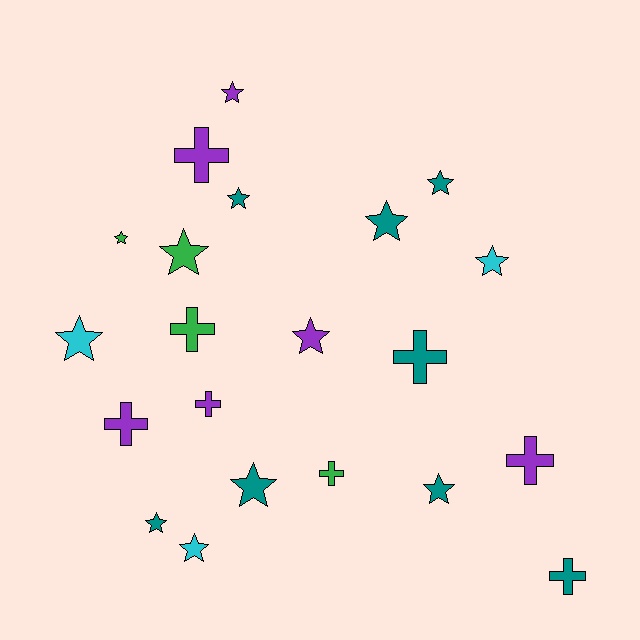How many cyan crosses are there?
There are no cyan crosses.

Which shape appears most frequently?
Star, with 13 objects.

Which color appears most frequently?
Teal, with 8 objects.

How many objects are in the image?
There are 21 objects.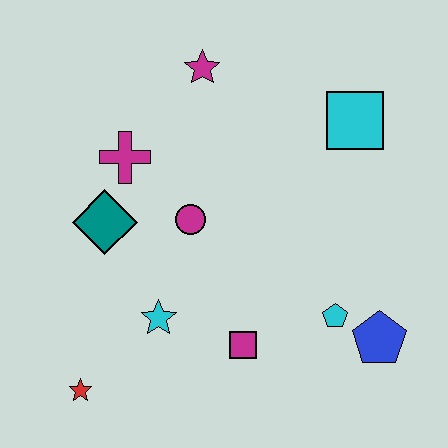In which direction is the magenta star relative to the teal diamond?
The magenta star is above the teal diamond.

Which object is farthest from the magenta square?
The magenta star is farthest from the magenta square.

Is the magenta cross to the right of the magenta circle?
No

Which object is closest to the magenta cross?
The teal diamond is closest to the magenta cross.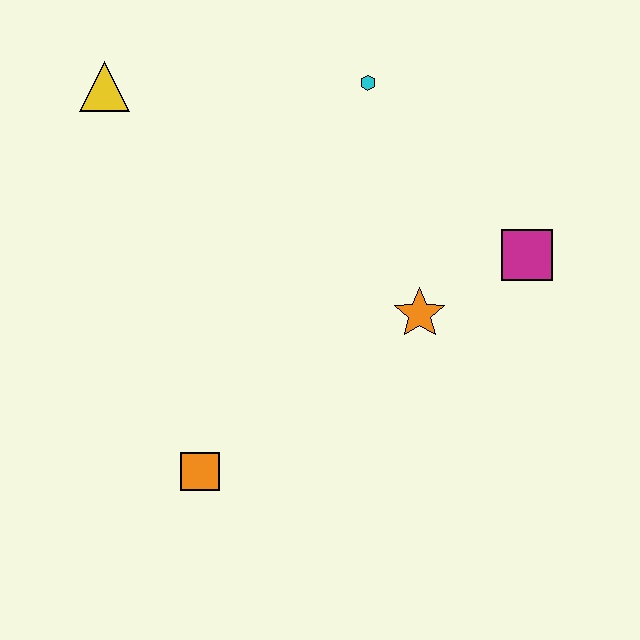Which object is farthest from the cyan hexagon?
The orange square is farthest from the cyan hexagon.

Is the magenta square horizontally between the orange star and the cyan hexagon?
No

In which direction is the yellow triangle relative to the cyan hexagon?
The yellow triangle is to the left of the cyan hexagon.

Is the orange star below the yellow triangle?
Yes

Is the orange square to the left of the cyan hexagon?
Yes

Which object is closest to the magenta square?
The orange star is closest to the magenta square.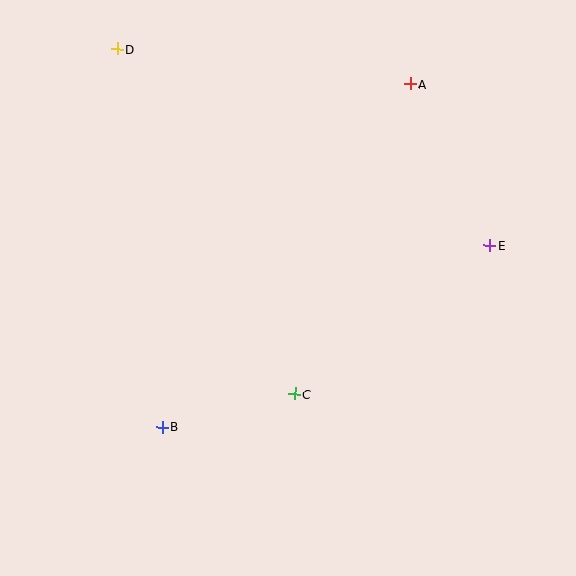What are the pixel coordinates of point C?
Point C is at (295, 394).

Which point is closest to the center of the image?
Point C at (295, 394) is closest to the center.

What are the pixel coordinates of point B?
Point B is at (162, 427).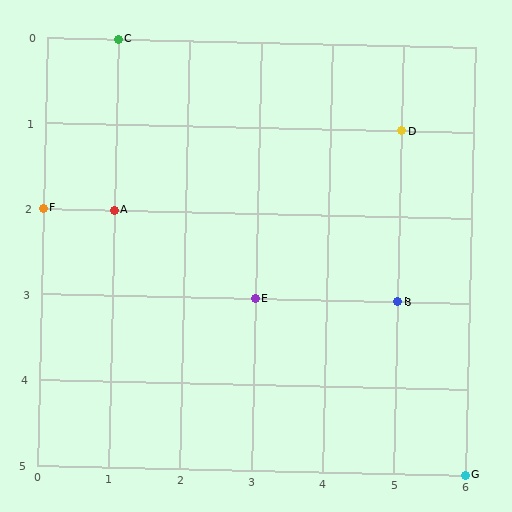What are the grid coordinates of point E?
Point E is at grid coordinates (3, 3).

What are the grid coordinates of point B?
Point B is at grid coordinates (5, 3).